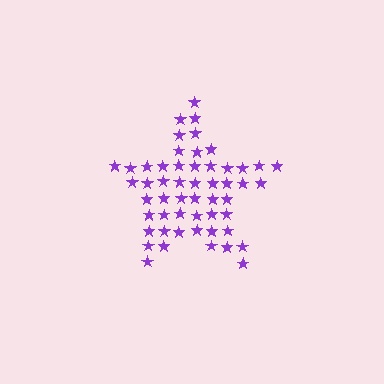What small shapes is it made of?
It is made of small stars.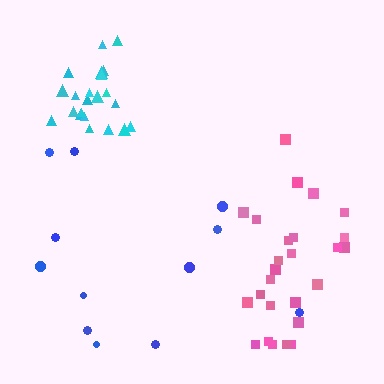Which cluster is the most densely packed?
Cyan.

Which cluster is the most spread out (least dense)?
Blue.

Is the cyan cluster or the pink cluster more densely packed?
Cyan.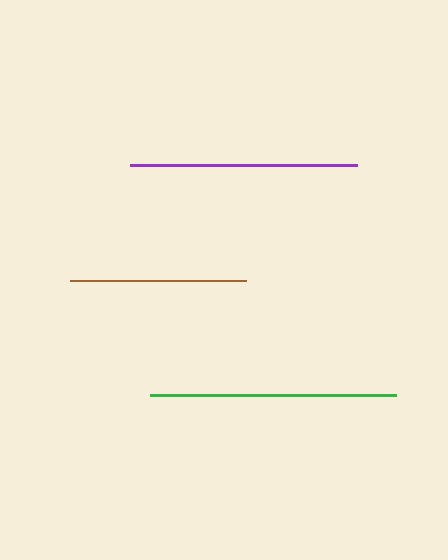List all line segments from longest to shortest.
From longest to shortest: green, purple, brown.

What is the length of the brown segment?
The brown segment is approximately 177 pixels long.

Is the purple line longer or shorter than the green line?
The green line is longer than the purple line.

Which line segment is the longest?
The green line is the longest at approximately 246 pixels.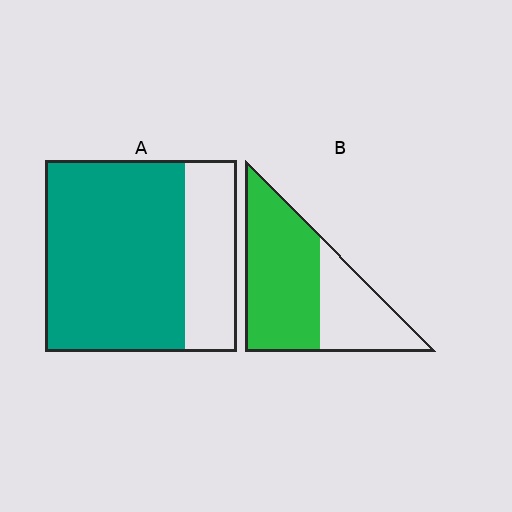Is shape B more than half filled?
Yes.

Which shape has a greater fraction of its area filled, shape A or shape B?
Shape A.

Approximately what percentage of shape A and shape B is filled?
A is approximately 75% and B is approximately 65%.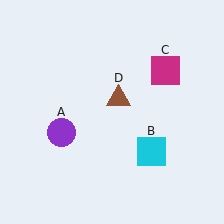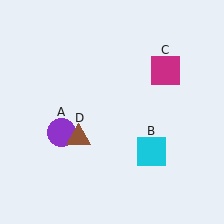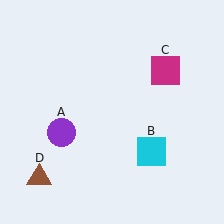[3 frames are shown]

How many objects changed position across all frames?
1 object changed position: brown triangle (object D).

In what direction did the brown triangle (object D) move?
The brown triangle (object D) moved down and to the left.